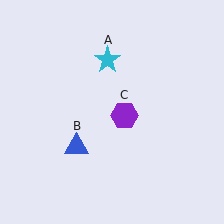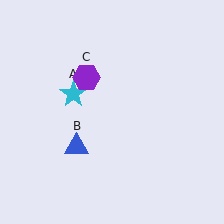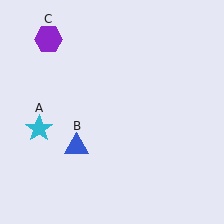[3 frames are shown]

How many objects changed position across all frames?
2 objects changed position: cyan star (object A), purple hexagon (object C).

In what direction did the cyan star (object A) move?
The cyan star (object A) moved down and to the left.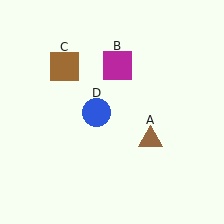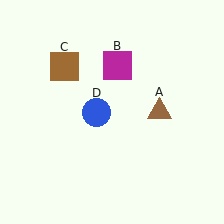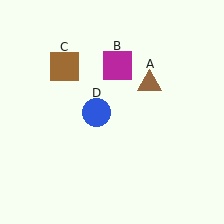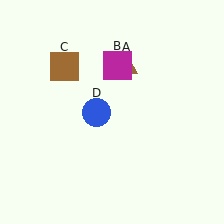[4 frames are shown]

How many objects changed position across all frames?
1 object changed position: brown triangle (object A).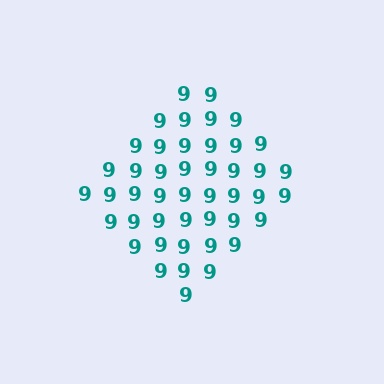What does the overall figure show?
The overall figure shows a diamond.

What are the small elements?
The small elements are digit 9's.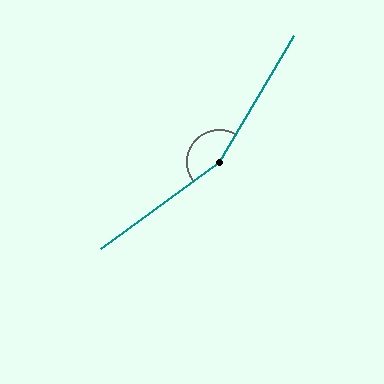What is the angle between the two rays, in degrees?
Approximately 157 degrees.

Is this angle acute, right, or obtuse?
It is obtuse.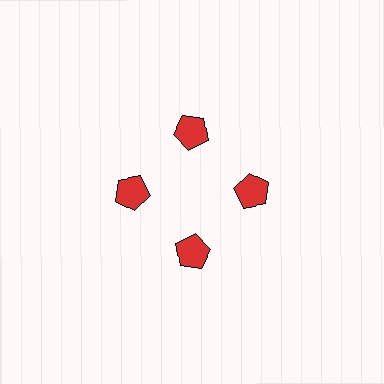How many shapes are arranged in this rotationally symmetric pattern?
There are 4 shapes, arranged in 4 groups of 1.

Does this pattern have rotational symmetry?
Yes, this pattern has 4-fold rotational symmetry. It looks the same after rotating 90 degrees around the center.